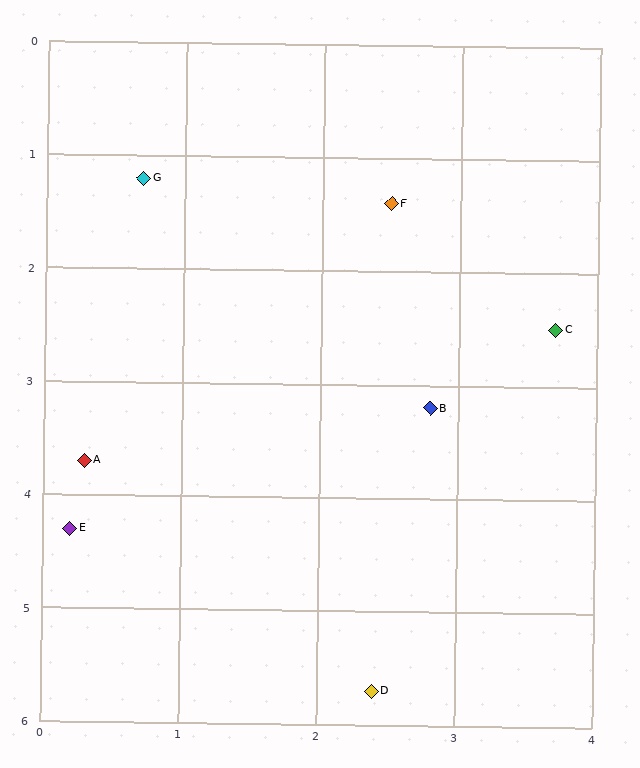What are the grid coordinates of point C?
Point C is at approximately (3.7, 2.5).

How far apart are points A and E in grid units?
Points A and E are about 0.6 grid units apart.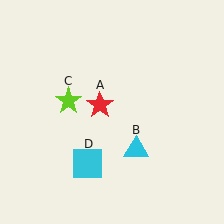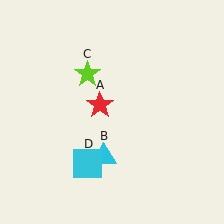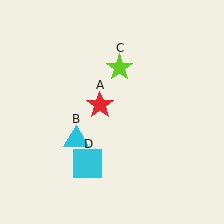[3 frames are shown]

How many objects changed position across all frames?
2 objects changed position: cyan triangle (object B), lime star (object C).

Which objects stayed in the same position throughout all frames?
Red star (object A) and cyan square (object D) remained stationary.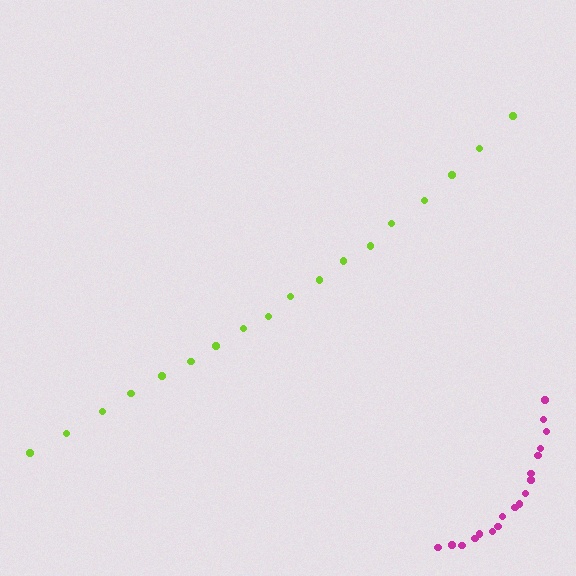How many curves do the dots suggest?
There are 2 distinct paths.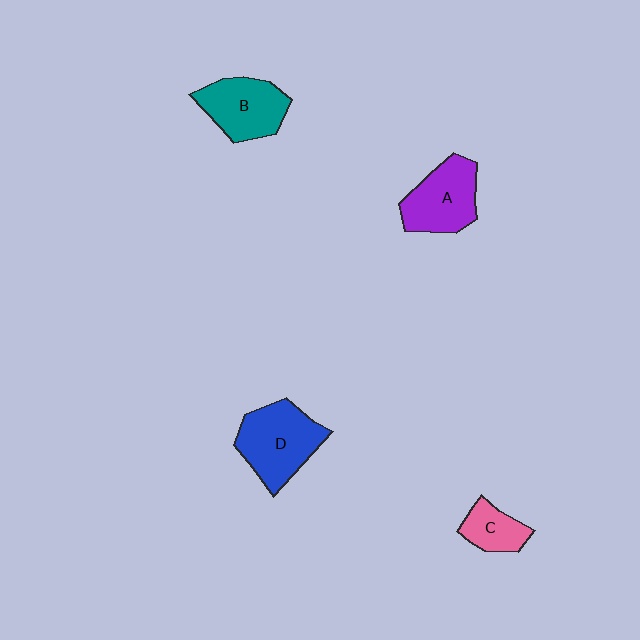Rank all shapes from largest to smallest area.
From largest to smallest: D (blue), B (teal), A (purple), C (pink).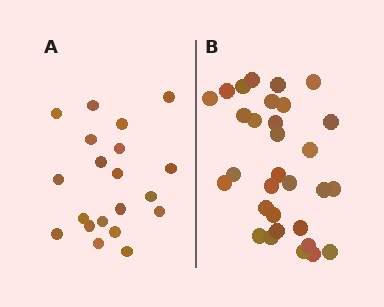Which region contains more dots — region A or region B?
Region B (the right region) has more dots.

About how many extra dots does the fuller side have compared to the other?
Region B has roughly 12 or so more dots than region A.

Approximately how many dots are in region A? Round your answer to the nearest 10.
About 20 dots.